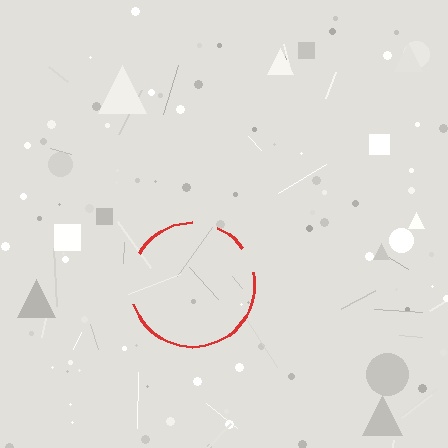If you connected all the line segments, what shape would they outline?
They would outline a circle.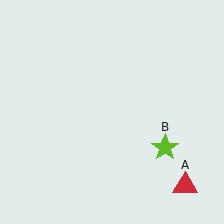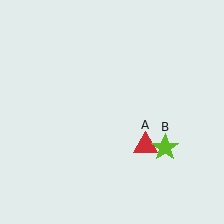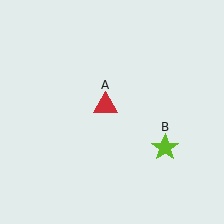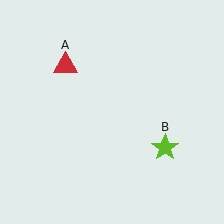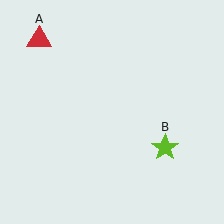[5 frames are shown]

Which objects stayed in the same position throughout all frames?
Lime star (object B) remained stationary.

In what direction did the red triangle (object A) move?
The red triangle (object A) moved up and to the left.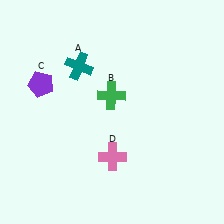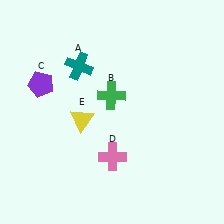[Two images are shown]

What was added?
A yellow triangle (E) was added in Image 2.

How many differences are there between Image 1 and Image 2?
There is 1 difference between the two images.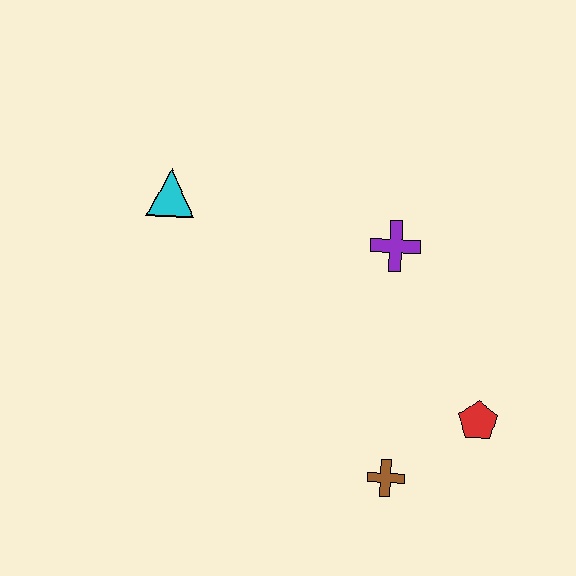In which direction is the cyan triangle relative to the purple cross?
The cyan triangle is to the left of the purple cross.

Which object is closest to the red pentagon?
The brown cross is closest to the red pentagon.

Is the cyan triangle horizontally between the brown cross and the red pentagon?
No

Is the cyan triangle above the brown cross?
Yes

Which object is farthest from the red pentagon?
The cyan triangle is farthest from the red pentagon.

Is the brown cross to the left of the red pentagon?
Yes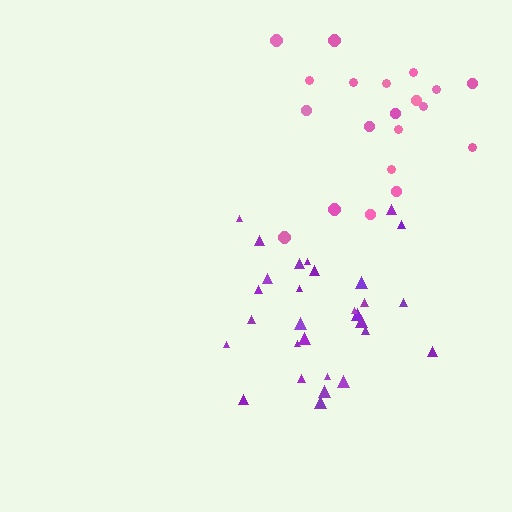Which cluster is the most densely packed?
Purple.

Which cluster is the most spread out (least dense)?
Pink.